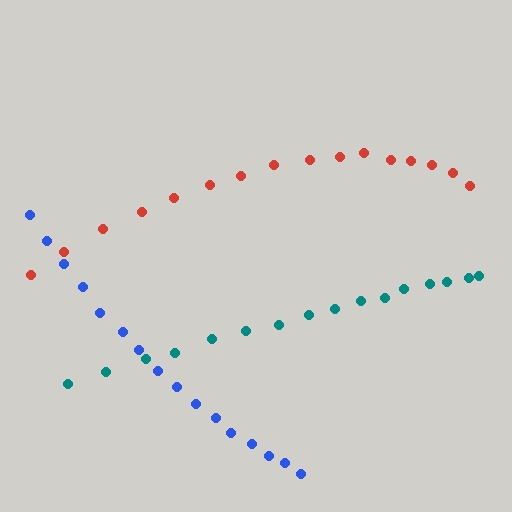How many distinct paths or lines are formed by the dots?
There are 3 distinct paths.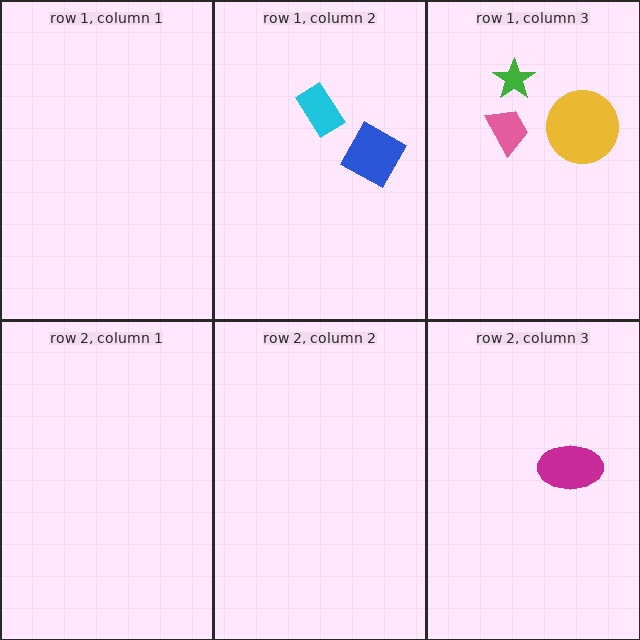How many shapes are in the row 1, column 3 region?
3.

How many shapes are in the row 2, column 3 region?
1.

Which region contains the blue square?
The row 1, column 2 region.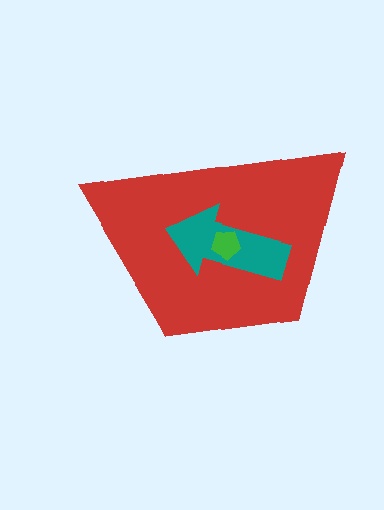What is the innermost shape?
The green pentagon.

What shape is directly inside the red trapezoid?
The teal arrow.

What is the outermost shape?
The red trapezoid.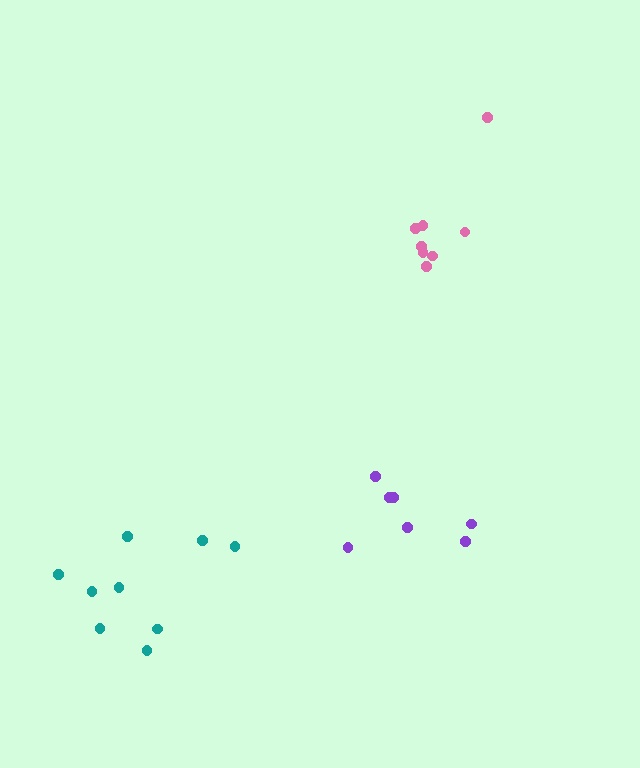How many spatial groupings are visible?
There are 3 spatial groupings.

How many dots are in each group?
Group 1: 7 dots, Group 2: 9 dots, Group 3: 8 dots (24 total).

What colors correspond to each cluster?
The clusters are colored: purple, teal, pink.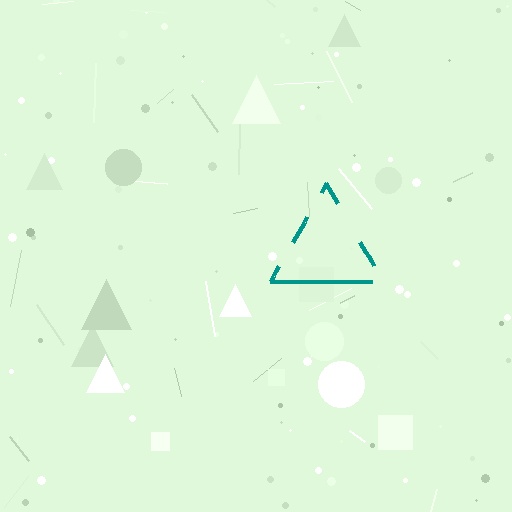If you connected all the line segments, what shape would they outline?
They would outline a triangle.